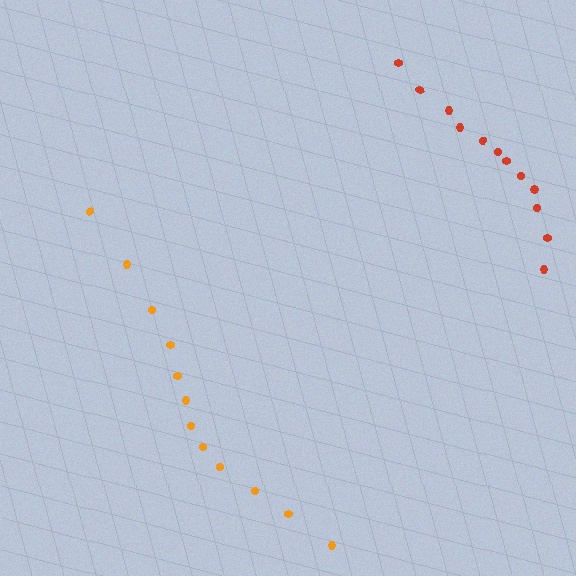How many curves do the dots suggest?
There are 2 distinct paths.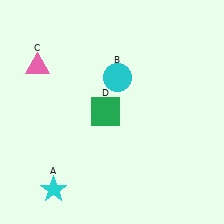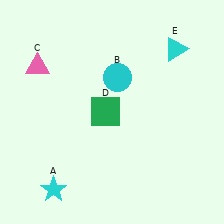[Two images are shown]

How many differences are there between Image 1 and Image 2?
There is 1 difference between the two images.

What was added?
A cyan triangle (E) was added in Image 2.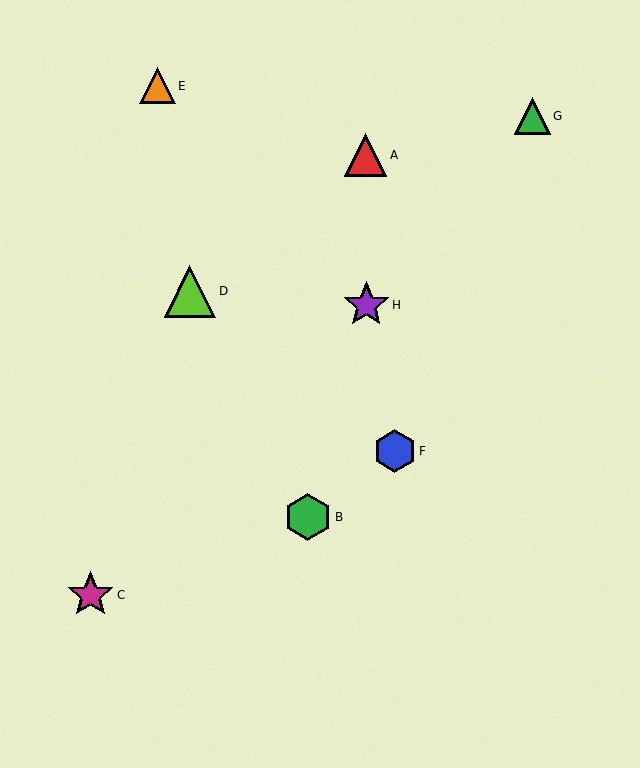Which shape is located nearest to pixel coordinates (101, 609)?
The magenta star (labeled C) at (91, 595) is nearest to that location.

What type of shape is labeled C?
Shape C is a magenta star.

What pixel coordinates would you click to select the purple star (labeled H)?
Click at (366, 305) to select the purple star H.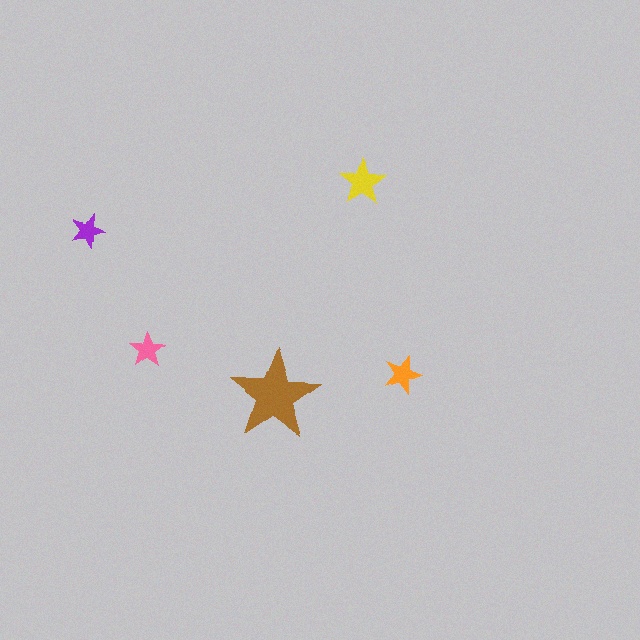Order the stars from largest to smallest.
the brown one, the yellow one, the orange one, the pink one, the purple one.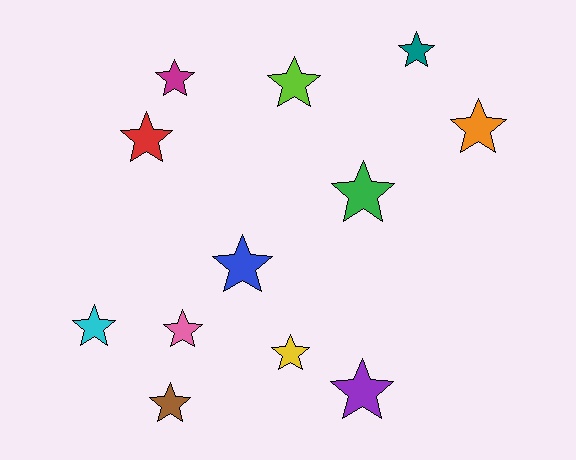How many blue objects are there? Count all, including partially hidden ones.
There is 1 blue object.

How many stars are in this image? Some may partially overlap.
There are 12 stars.